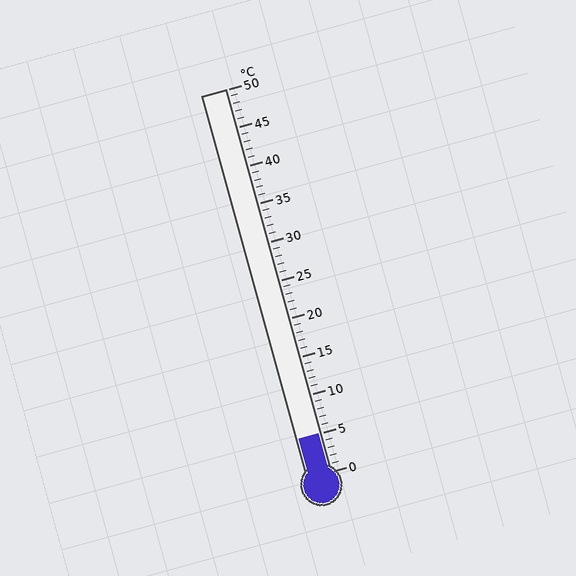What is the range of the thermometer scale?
The thermometer scale ranges from 0°C to 50°C.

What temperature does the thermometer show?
The thermometer shows approximately 5°C.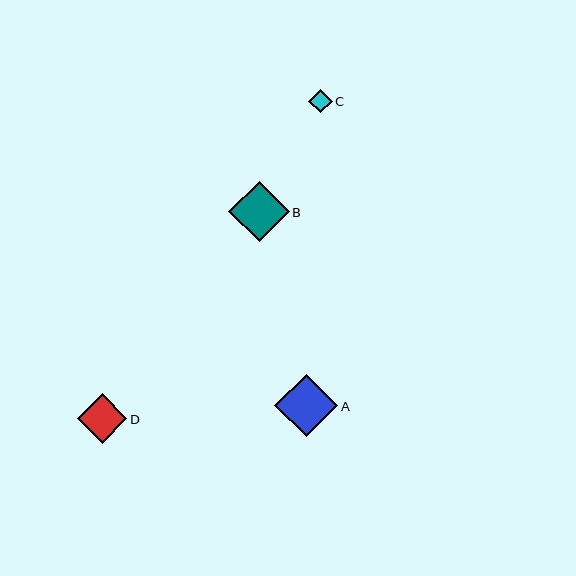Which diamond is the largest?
Diamond A is the largest with a size of approximately 63 pixels.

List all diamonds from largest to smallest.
From largest to smallest: A, B, D, C.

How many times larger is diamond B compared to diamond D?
Diamond B is approximately 1.2 times the size of diamond D.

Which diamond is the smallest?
Diamond C is the smallest with a size of approximately 23 pixels.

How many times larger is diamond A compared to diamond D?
Diamond A is approximately 1.3 times the size of diamond D.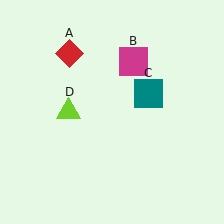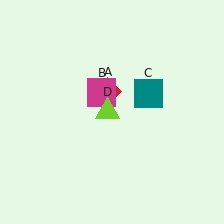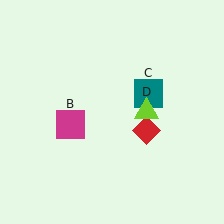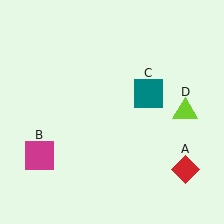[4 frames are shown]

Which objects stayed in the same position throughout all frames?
Teal square (object C) remained stationary.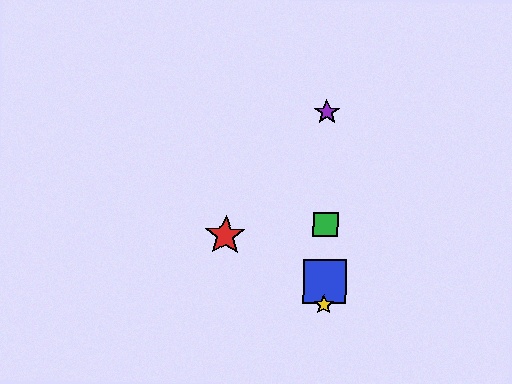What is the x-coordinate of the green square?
The green square is at x≈325.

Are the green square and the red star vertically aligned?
No, the green square is at x≈325 and the red star is at x≈225.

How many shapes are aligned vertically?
4 shapes (the blue square, the green square, the yellow star, the purple star) are aligned vertically.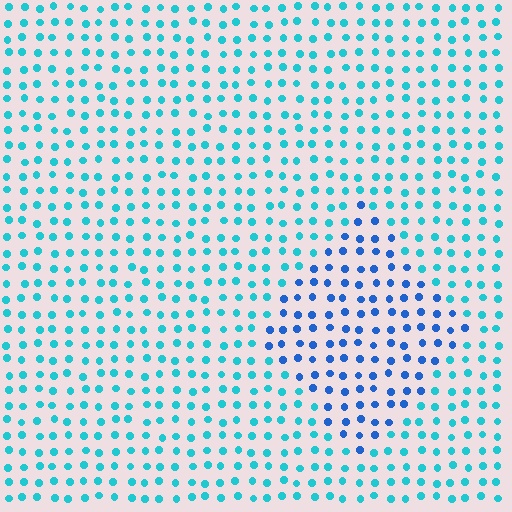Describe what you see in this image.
The image is filled with small cyan elements in a uniform arrangement. A diamond-shaped region is visible where the elements are tinted to a slightly different hue, forming a subtle color boundary.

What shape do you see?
I see a diamond.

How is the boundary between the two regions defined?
The boundary is defined purely by a slight shift in hue (about 35 degrees). Spacing, size, and orientation are identical on both sides.